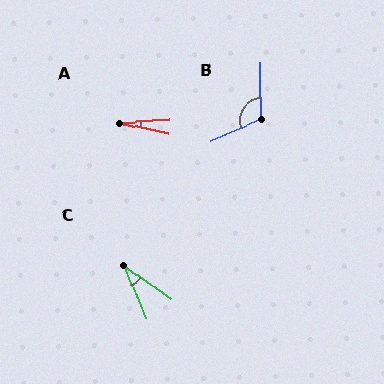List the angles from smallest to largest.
A (16°), C (32°), B (114°).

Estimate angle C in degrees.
Approximately 32 degrees.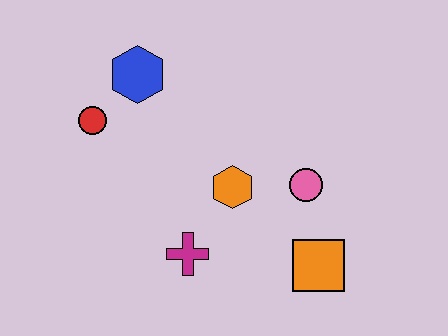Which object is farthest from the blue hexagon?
The orange square is farthest from the blue hexagon.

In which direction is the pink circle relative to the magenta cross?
The pink circle is to the right of the magenta cross.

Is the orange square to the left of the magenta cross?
No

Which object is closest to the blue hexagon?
The red circle is closest to the blue hexagon.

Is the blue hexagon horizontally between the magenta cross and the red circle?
Yes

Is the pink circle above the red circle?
No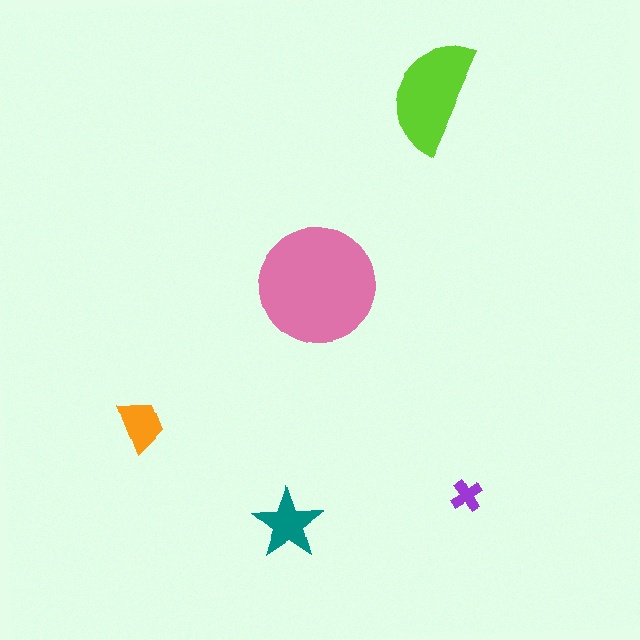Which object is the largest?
The pink circle.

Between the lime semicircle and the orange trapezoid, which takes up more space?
The lime semicircle.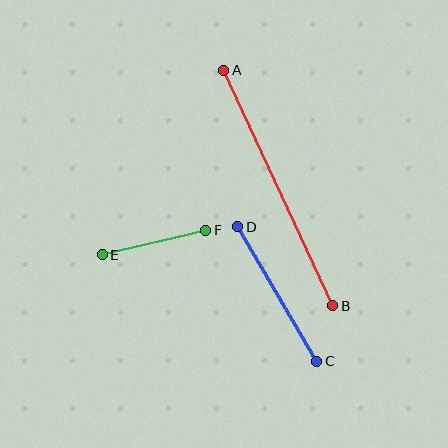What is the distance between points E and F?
The distance is approximately 106 pixels.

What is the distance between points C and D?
The distance is approximately 156 pixels.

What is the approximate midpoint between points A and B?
The midpoint is at approximately (278, 188) pixels.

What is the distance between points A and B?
The distance is approximately 260 pixels.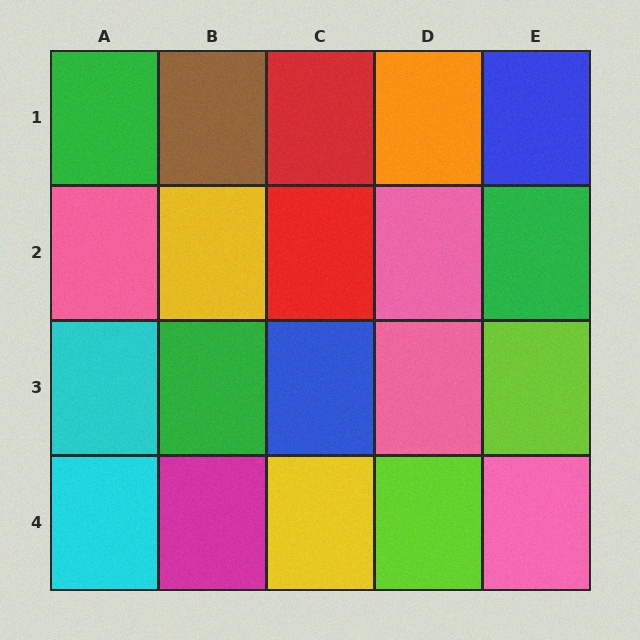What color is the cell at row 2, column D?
Pink.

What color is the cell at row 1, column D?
Orange.